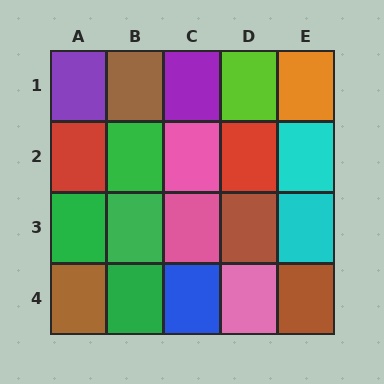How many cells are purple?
2 cells are purple.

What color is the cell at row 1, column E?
Orange.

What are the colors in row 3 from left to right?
Green, green, pink, brown, cyan.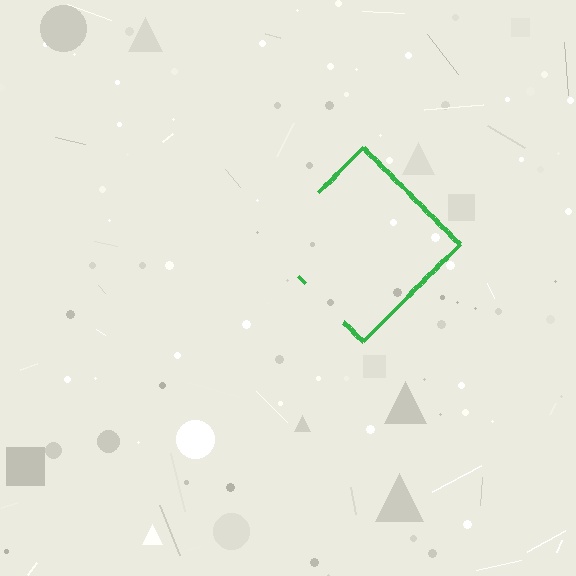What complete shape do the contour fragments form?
The contour fragments form a diamond.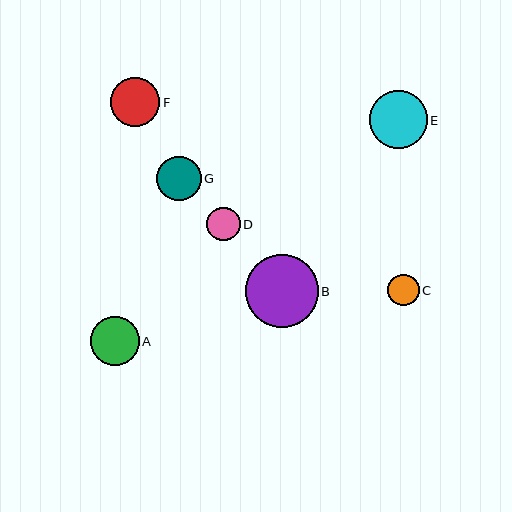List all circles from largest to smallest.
From largest to smallest: B, E, F, A, G, D, C.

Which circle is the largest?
Circle B is the largest with a size of approximately 73 pixels.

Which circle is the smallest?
Circle C is the smallest with a size of approximately 32 pixels.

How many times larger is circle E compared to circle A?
Circle E is approximately 1.2 times the size of circle A.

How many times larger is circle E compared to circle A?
Circle E is approximately 1.2 times the size of circle A.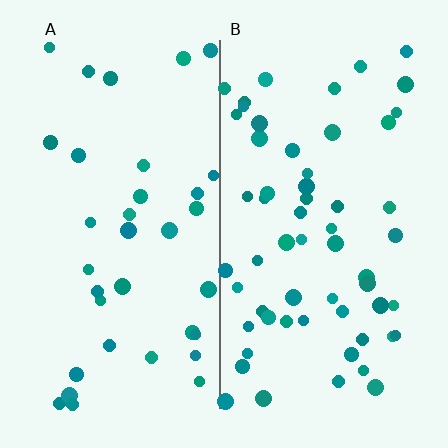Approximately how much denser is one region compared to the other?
Approximately 1.7× — region B over region A.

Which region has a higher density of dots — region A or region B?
B (the right).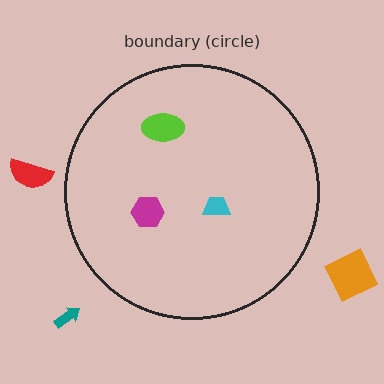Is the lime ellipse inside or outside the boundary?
Inside.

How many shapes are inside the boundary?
3 inside, 3 outside.